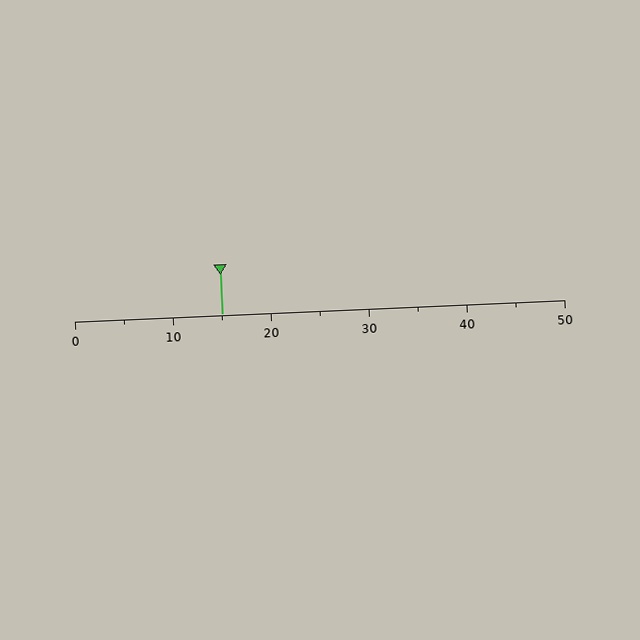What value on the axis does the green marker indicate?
The marker indicates approximately 15.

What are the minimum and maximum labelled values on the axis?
The axis runs from 0 to 50.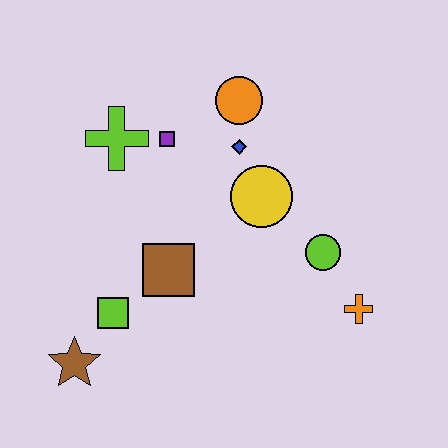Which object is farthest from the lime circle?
The brown star is farthest from the lime circle.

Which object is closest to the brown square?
The lime square is closest to the brown square.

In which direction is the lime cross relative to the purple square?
The lime cross is to the left of the purple square.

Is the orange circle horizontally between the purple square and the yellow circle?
Yes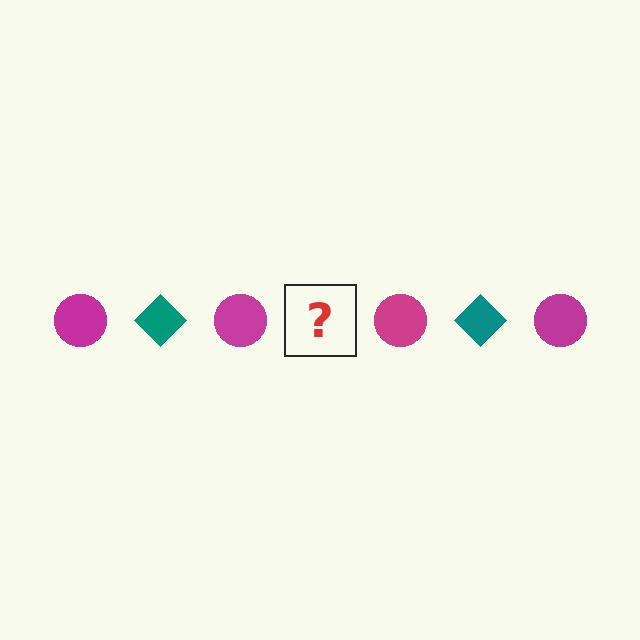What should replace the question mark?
The question mark should be replaced with a teal diamond.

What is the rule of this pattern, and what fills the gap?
The rule is that the pattern alternates between magenta circle and teal diamond. The gap should be filled with a teal diamond.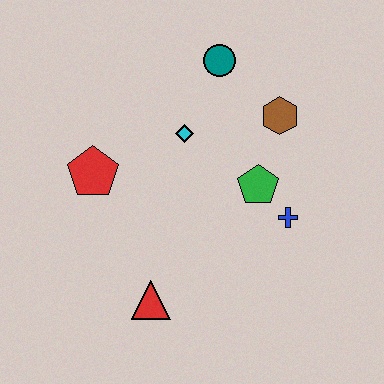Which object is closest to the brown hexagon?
The green pentagon is closest to the brown hexagon.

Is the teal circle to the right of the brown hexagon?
No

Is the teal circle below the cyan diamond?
No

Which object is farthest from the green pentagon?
The red pentagon is farthest from the green pentagon.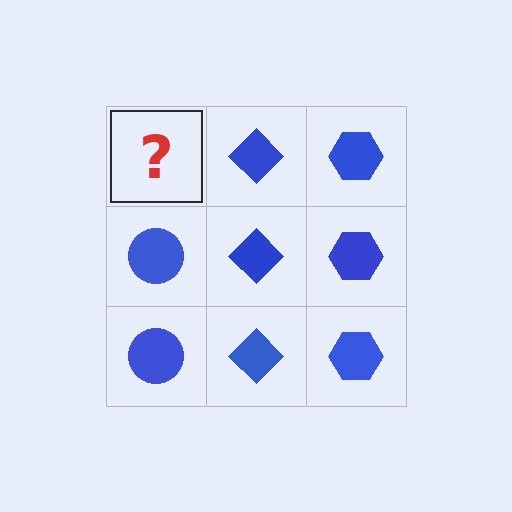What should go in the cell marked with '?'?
The missing cell should contain a blue circle.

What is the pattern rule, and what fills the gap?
The rule is that each column has a consistent shape. The gap should be filled with a blue circle.